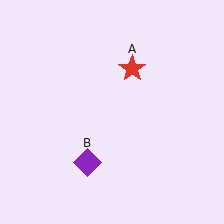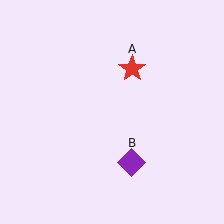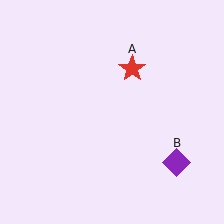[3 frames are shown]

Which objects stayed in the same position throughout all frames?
Red star (object A) remained stationary.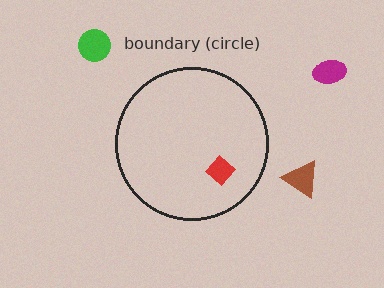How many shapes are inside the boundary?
1 inside, 3 outside.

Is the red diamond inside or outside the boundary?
Inside.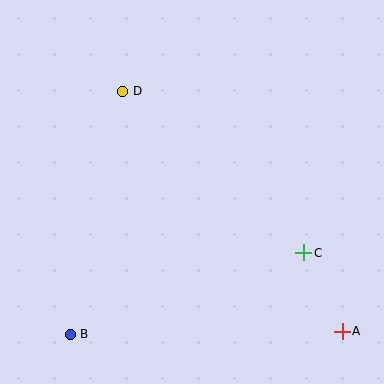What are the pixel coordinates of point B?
Point B is at (70, 334).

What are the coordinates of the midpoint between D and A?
The midpoint between D and A is at (232, 211).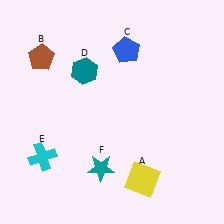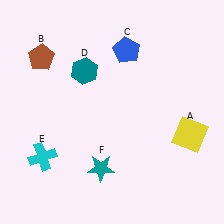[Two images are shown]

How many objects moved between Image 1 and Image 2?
1 object moved between the two images.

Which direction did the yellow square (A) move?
The yellow square (A) moved right.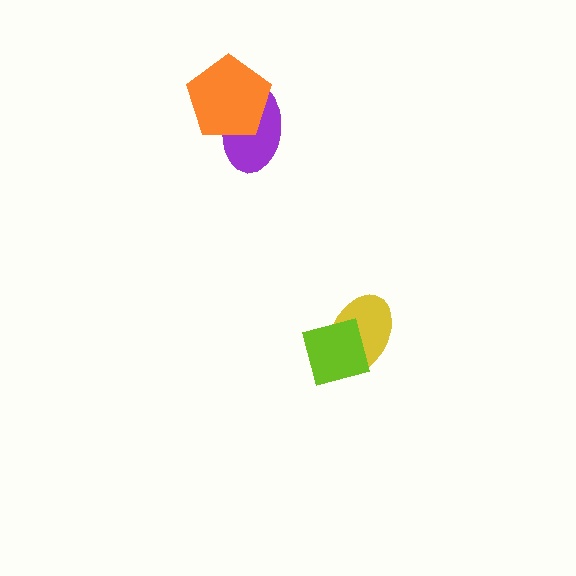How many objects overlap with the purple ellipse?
1 object overlaps with the purple ellipse.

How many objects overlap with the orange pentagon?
1 object overlaps with the orange pentagon.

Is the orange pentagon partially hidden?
No, no other shape covers it.